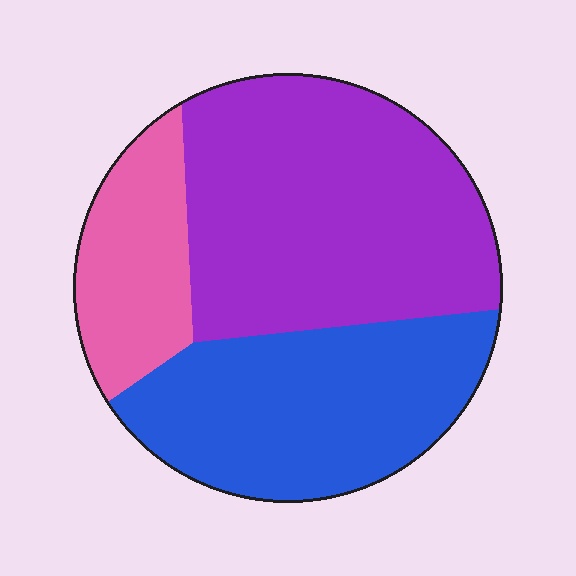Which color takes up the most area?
Purple, at roughly 50%.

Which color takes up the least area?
Pink, at roughly 15%.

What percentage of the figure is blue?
Blue takes up between a third and a half of the figure.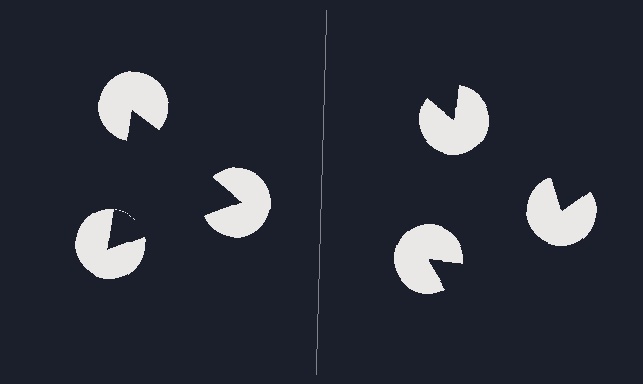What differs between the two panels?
The pac-man discs are positioned identically on both sides; only the wedge orientations differ. On the left they align to a triangle; on the right they are misaligned.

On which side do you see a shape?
An illusory triangle appears on the left side. On the right side the wedge cuts are rotated, so no coherent shape forms.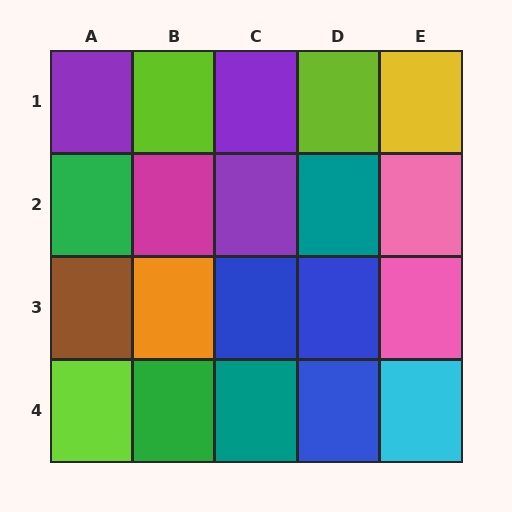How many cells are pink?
2 cells are pink.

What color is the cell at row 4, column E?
Cyan.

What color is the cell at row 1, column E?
Yellow.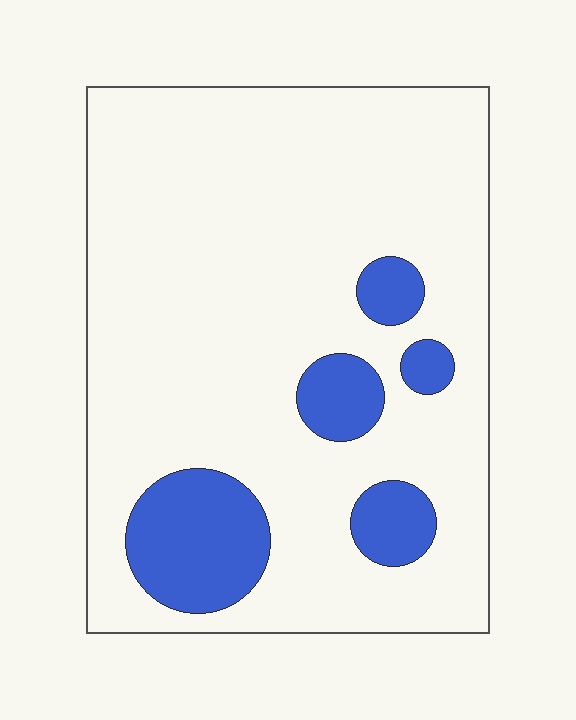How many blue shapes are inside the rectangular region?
5.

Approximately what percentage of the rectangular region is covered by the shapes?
Approximately 15%.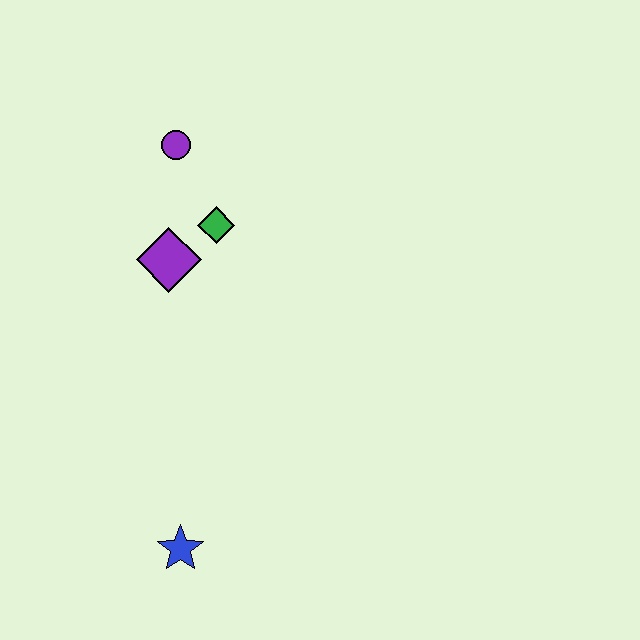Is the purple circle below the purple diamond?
No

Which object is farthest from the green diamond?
The blue star is farthest from the green diamond.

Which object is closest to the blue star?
The purple diamond is closest to the blue star.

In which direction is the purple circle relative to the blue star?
The purple circle is above the blue star.